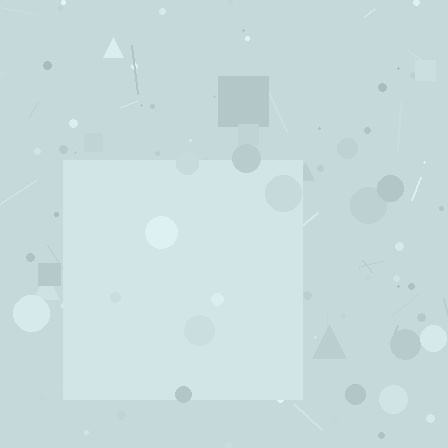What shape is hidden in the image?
A square is hidden in the image.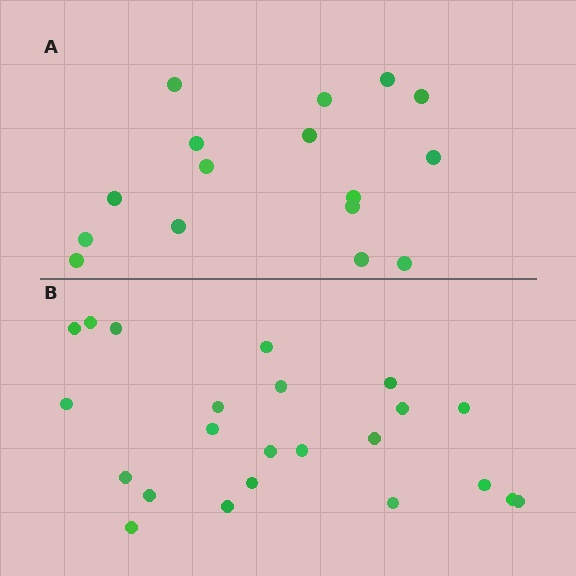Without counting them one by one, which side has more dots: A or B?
Region B (the bottom region) has more dots.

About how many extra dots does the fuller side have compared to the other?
Region B has roughly 8 or so more dots than region A.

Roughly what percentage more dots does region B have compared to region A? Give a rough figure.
About 45% more.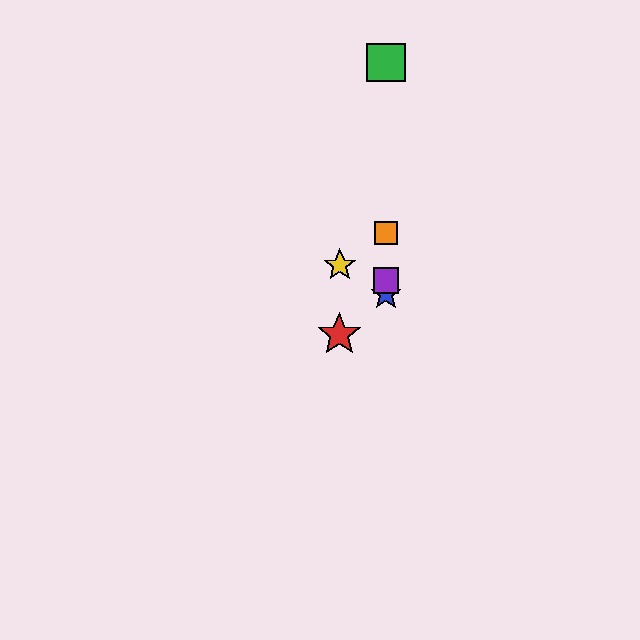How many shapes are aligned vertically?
4 shapes (the blue star, the green square, the purple square, the orange square) are aligned vertically.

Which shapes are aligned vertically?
The blue star, the green square, the purple square, the orange square are aligned vertically.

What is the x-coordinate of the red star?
The red star is at x≈339.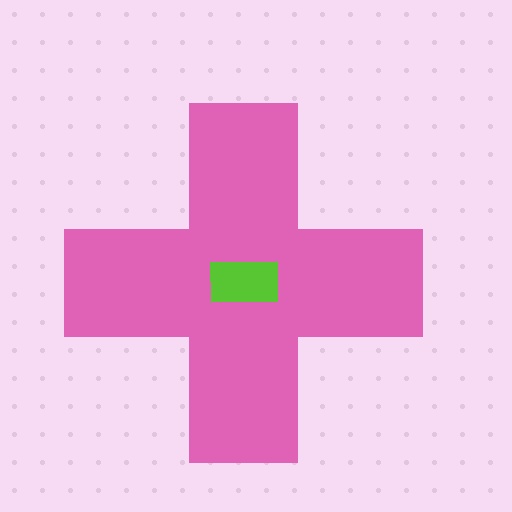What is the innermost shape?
The lime rectangle.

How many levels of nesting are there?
2.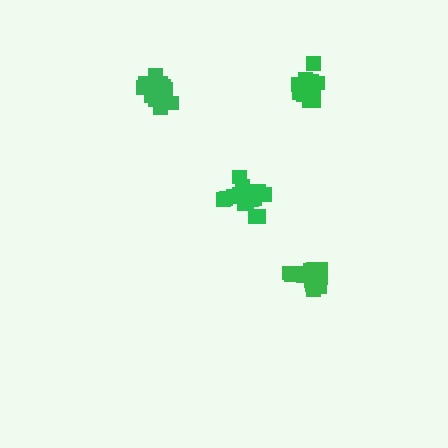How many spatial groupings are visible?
There are 4 spatial groupings.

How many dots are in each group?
Group 1: 17 dots, Group 2: 15 dots, Group 3: 13 dots, Group 4: 16 dots (61 total).